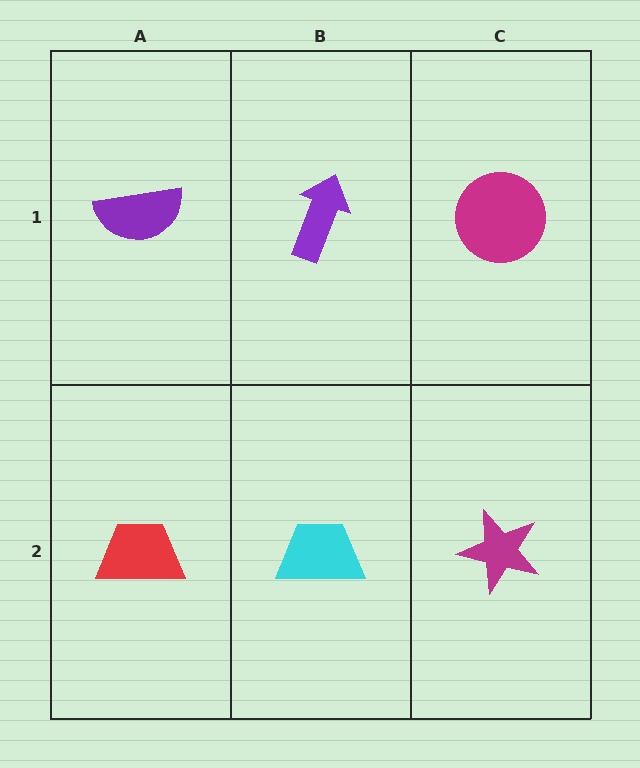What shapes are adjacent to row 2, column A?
A purple semicircle (row 1, column A), a cyan trapezoid (row 2, column B).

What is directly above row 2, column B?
A purple arrow.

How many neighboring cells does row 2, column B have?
3.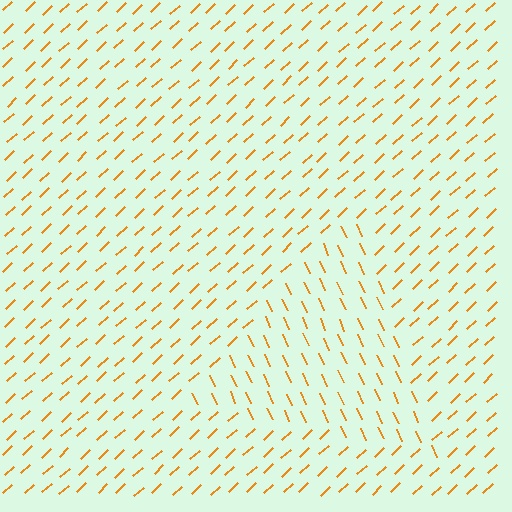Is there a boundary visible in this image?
Yes, there is a texture boundary formed by a change in line orientation.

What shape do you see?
I see a triangle.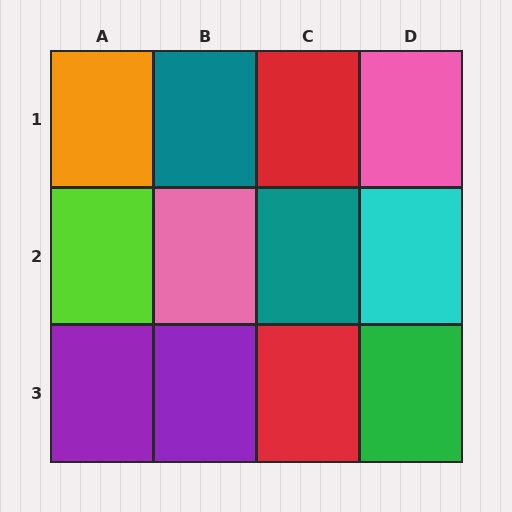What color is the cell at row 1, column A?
Orange.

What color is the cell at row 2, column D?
Cyan.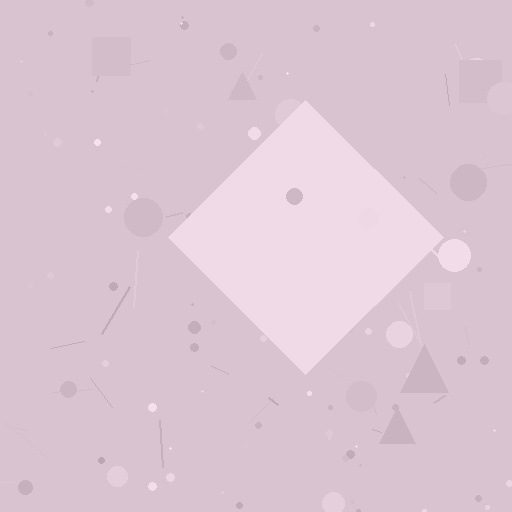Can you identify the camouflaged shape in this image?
The camouflaged shape is a diamond.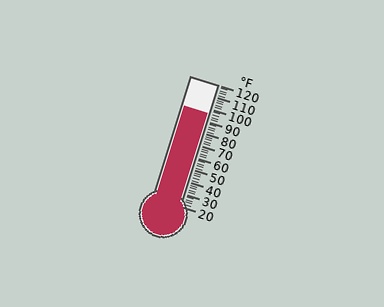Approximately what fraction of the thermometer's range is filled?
The thermometer is filled to approximately 75% of its range.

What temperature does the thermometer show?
The thermometer shows approximately 96°F.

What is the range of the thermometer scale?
The thermometer scale ranges from 20°F to 120°F.